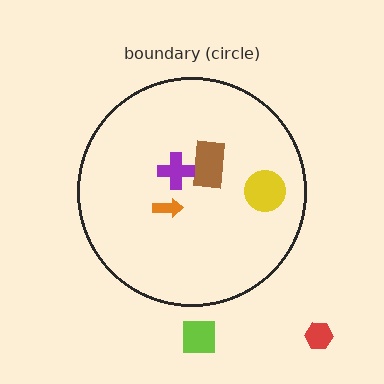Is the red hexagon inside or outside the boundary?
Outside.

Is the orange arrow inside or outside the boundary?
Inside.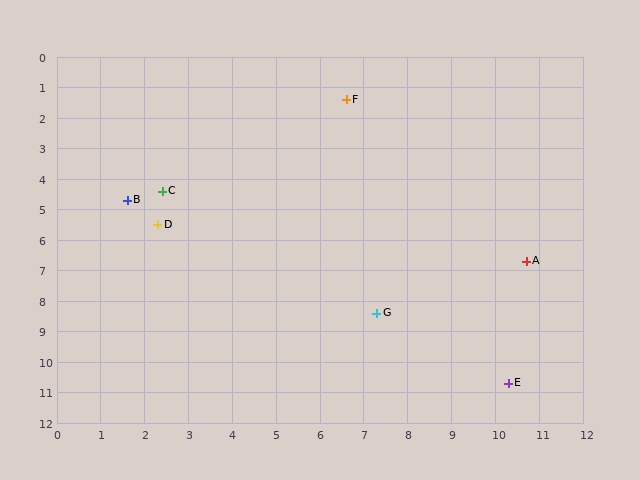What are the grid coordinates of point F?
Point F is at approximately (6.6, 1.4).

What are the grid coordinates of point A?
Point A is at approximately (10.7, 6.7).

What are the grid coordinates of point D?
Point D is at approximately (2.3, 5.5).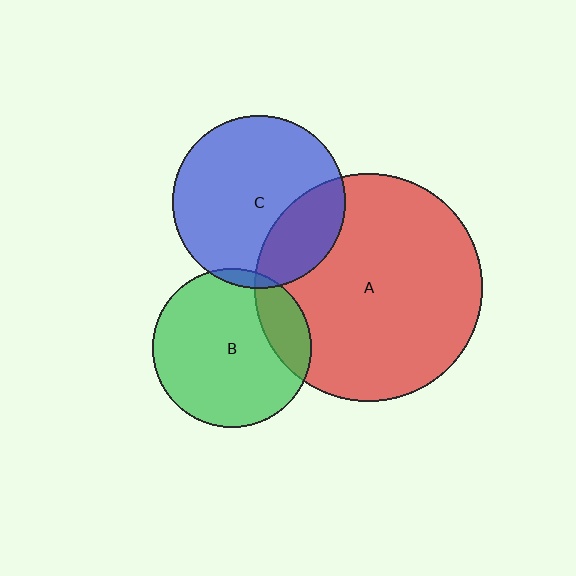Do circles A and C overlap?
Yes.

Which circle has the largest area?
Circle A (red).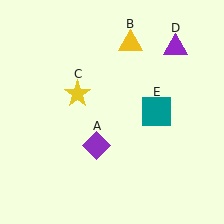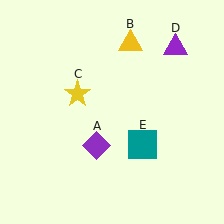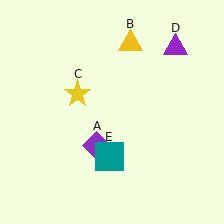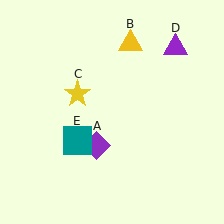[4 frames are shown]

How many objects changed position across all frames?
1 object changed position: teal square (object E).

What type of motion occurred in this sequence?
The teal square (object E) rotated clockwise around the center of the scene.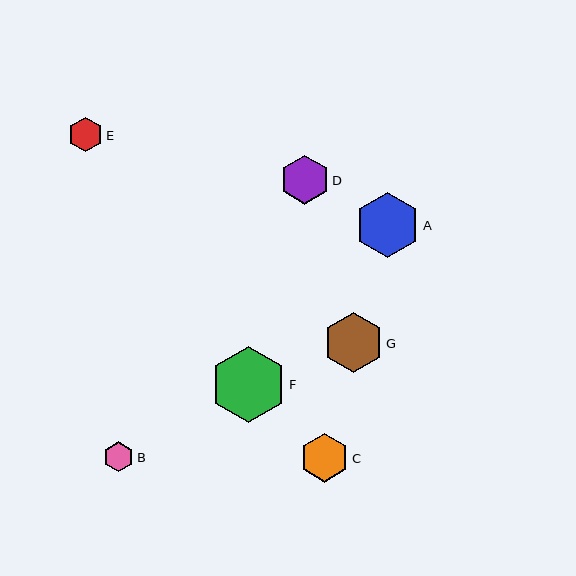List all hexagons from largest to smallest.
From largest to smallest: F, A, G, D, C, E, B.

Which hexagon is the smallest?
Hexagon B is the smallest with a size of approximately 30 pixels.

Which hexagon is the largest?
Hexagon F is the largest with a size of approximately 76 pixels.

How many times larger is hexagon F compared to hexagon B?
Hexagon F is approximately 2.5 times the size of hexagon B.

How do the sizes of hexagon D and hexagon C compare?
Hexagon D and hexagon C are approximately the same size.